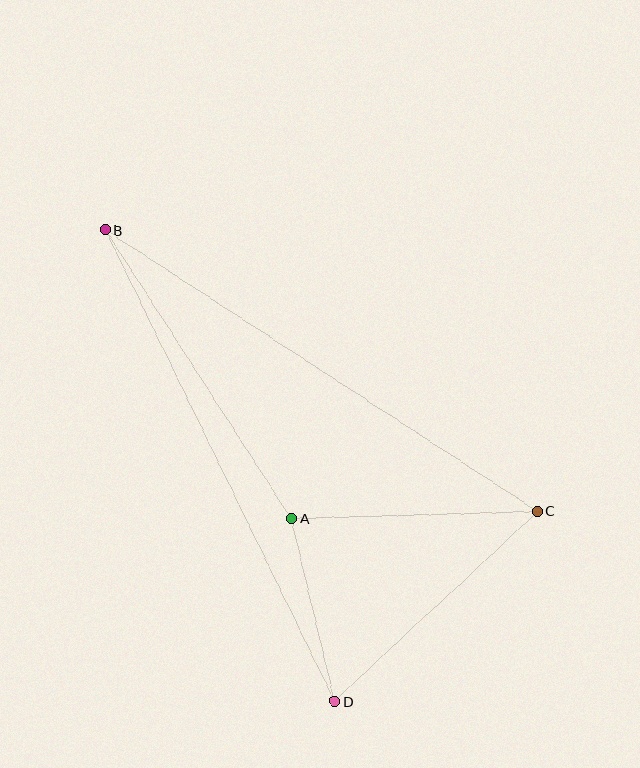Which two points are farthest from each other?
Points B and D are farthest from each other.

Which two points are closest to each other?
Points A and D are closest to each other.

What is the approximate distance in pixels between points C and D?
The distance between C and D is approximately 278 pixels.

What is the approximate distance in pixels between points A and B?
The distance between A and B is approximately 344 pixels.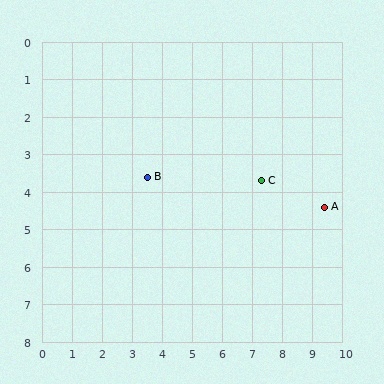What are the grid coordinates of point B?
Point B is at approximately (3.5, 3.6).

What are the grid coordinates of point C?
Point C is at approximately (7.3, 3.7).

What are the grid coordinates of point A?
Point A is at approximately (9.4, 4.4).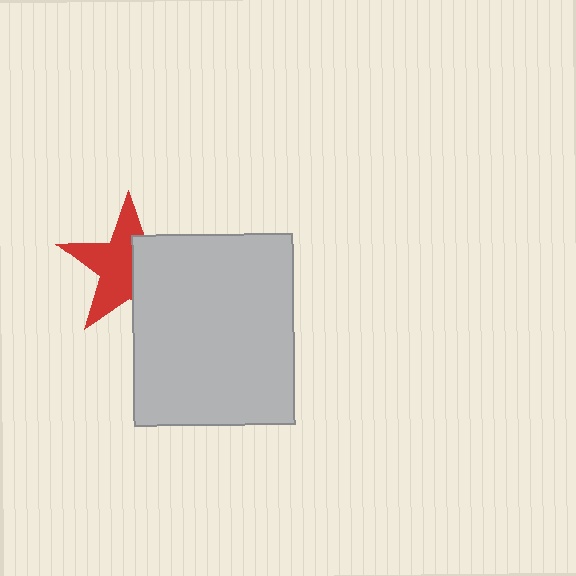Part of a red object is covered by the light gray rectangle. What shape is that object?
It is a star.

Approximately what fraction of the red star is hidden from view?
Roughly 43% of the red star is hidden behind the light gray rectangle.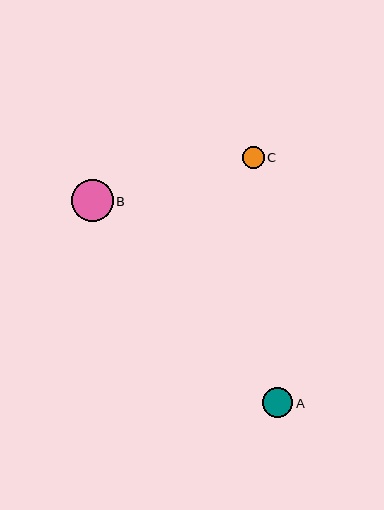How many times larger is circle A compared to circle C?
Circle A is approximately 1.4 times the size of circle C.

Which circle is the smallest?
Circle C is the smallest with a size of approximately 22 pixels.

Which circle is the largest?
Circle B is the largest with a size of approximately 42 pixels.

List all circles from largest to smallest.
From largest to smallest: B, A, C.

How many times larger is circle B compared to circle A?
Circle B is approximately 1.4 times the size of circle A.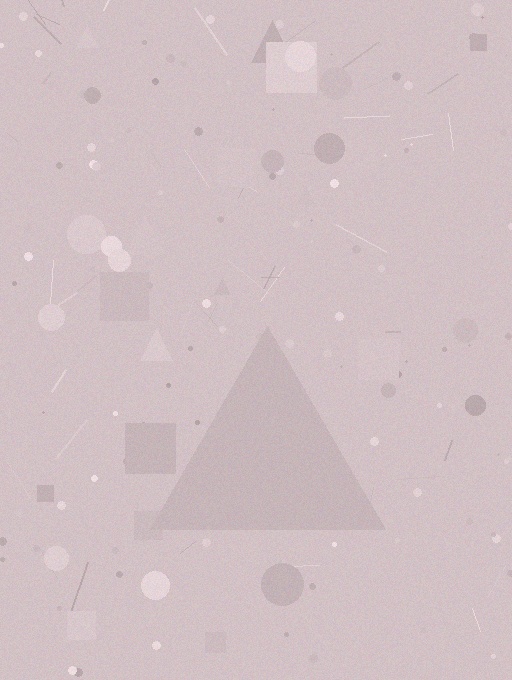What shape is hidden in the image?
A triangle is hidden in the image.